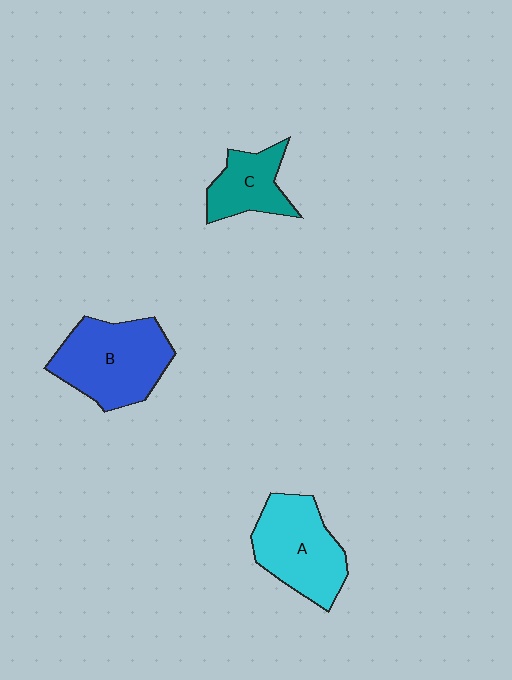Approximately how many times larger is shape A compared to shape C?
Approximately 1.6 times.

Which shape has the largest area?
Shape B (blue).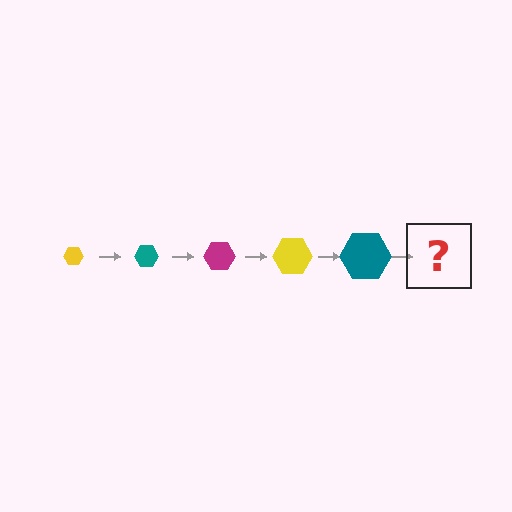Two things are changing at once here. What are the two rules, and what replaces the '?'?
The two rules are that the hexagon grows larger each step and the color cycles through yellow, teal, and magenta. The '?' should be a magenta hexagon, larger than the previous one.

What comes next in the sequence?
The next element should be a magenta hexagon, larger than the previous one.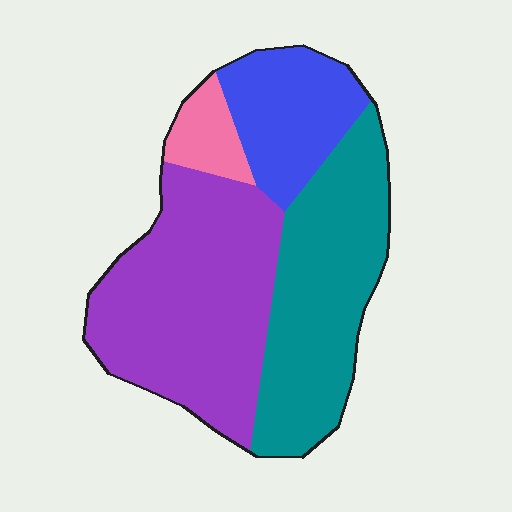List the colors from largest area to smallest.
From largest to smallest: purple, teal, blue, pink.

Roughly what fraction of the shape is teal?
Teal covers around 35% of the shape.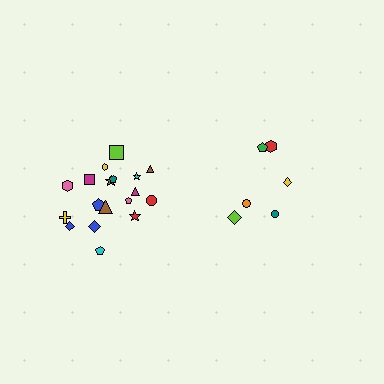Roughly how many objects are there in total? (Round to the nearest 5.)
Roughly 25 objects in total.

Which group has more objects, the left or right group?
The left group.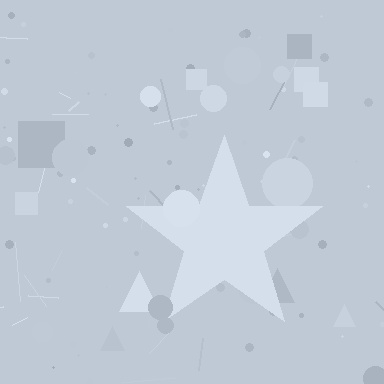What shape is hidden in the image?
A star is hidden in the image.